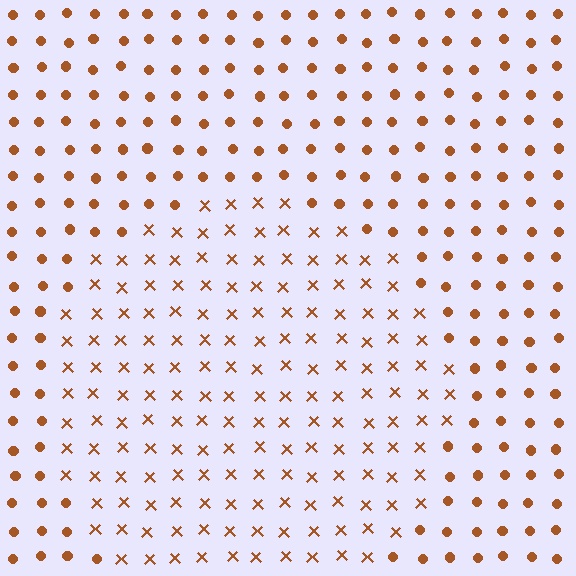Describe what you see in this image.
The image is filled with small brown elements arranged in a uniform grid. A circle-shaped region contains X marks, while the surrounding area contains circles. The boundary is defined purely by the change in element shape.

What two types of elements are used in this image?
The image uses X marks inside the circle region and circles outside it.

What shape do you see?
I see a circle.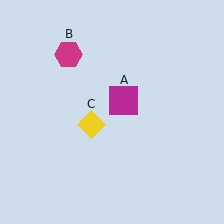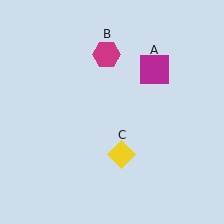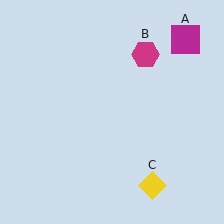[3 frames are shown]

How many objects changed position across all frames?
3 objects changed position: magenta square (object A), magenta hexagon (object B), yellow diamond (object C).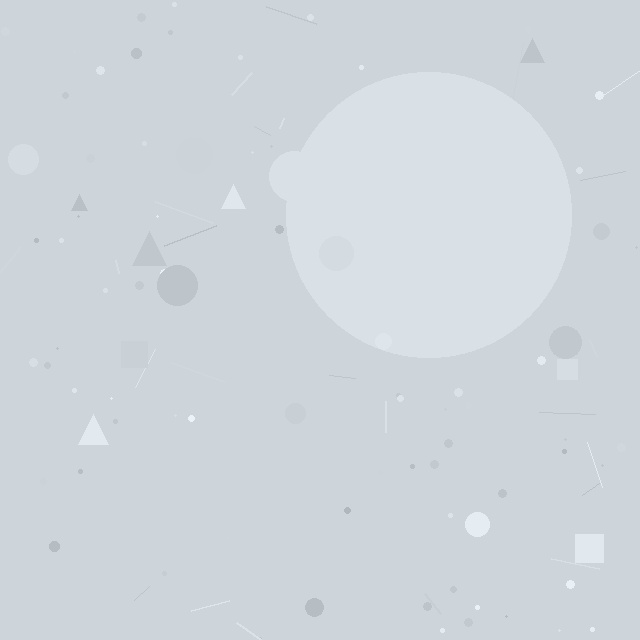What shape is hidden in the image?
A circle is hidden in the image.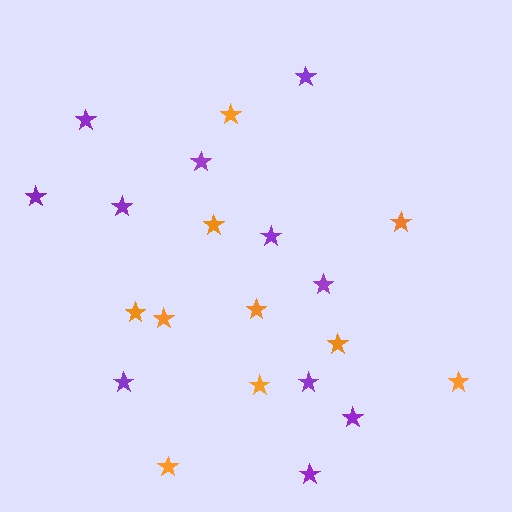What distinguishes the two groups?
There are 2 groups: one group of orange stars (10) and one group of purple stars (11).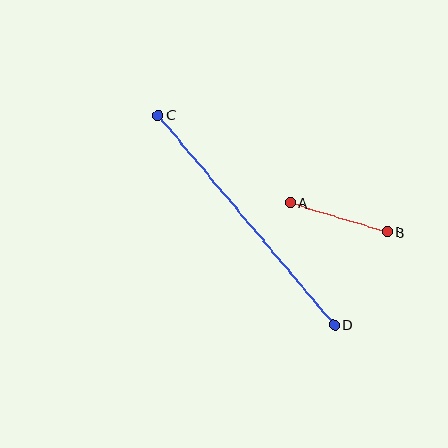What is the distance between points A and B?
The distance is approximately 101 pixels.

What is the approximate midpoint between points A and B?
The midpoint is at approximately (339, 217) pixels.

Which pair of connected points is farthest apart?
Points C and D are farthest apart.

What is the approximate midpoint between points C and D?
The midpoint is at approximately (246, 220) pixels.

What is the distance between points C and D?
The distance is approximately 273 pixels.